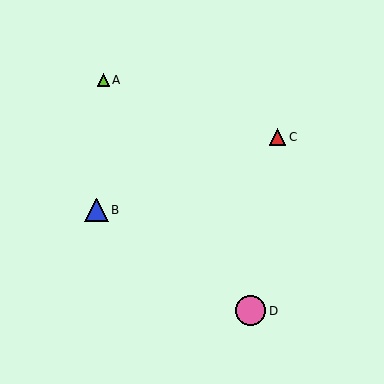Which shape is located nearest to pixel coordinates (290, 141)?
The red triangle (labeled C) at (278, 137) is nearest to that location.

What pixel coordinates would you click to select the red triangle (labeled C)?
Click at (278, 137) to select the red triangle C.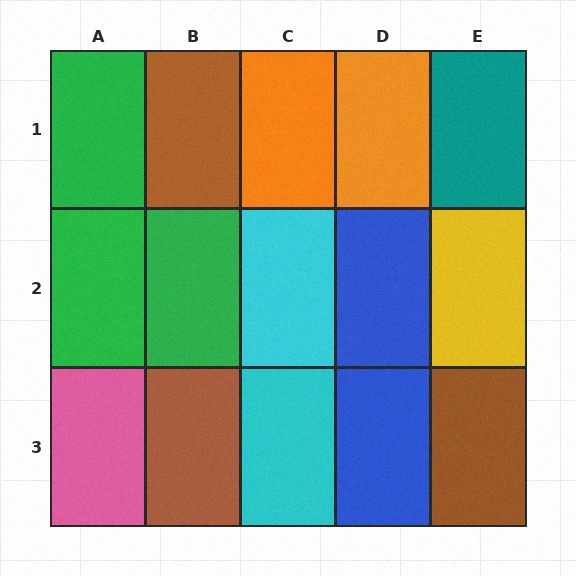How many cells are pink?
1 cell is pink.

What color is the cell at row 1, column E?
Teal.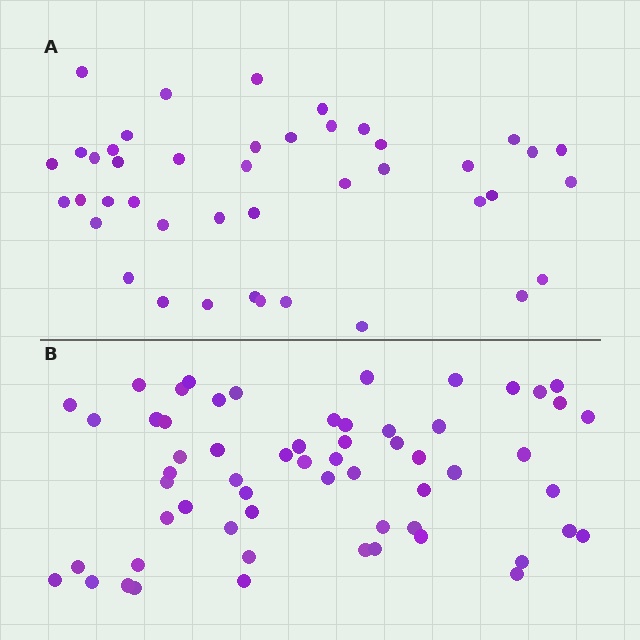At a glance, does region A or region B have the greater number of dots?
Region B (the bottom region) has more dots.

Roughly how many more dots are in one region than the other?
Region B has approximately 15 more dots than region A.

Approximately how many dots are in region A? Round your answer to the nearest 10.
About 40 dots. (The exact count is 43, which rounds to 40.)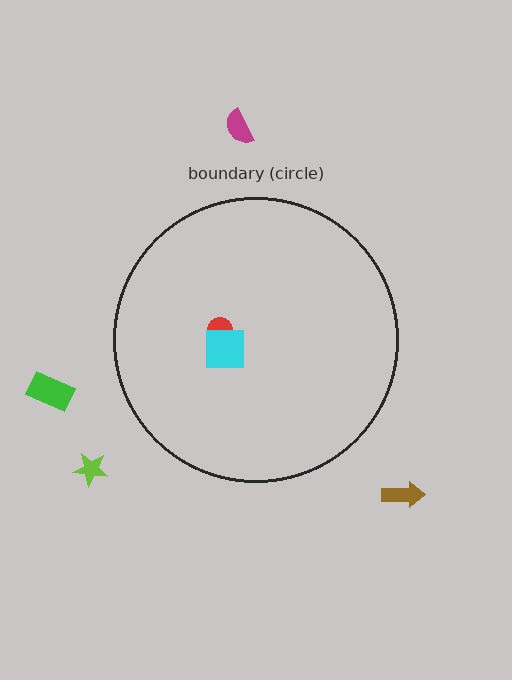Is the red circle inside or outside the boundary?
Inside.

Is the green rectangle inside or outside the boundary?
Outside.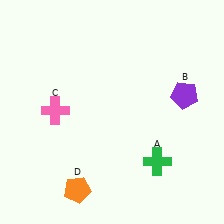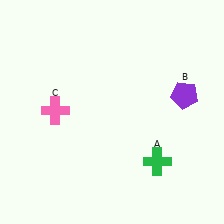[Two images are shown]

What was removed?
The orange pentagon (D) was removed in Image 2.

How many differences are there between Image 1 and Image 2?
There is 1 difference between the two images.